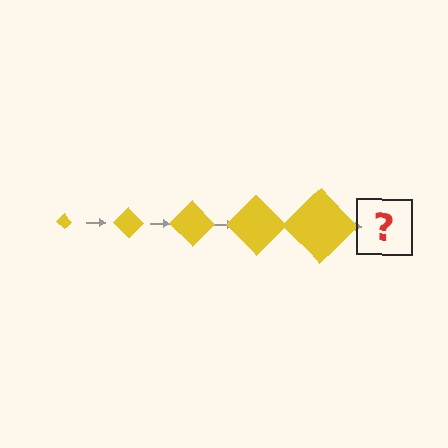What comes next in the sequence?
The next element should be a yellow diamond, larger than the previous one.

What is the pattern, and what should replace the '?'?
The pattern is that the diamond gets progressively larger each step. The '?' should be a yellow diamond, larger than the previous one.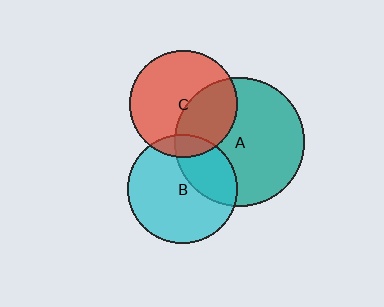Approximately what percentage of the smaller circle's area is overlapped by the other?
Approximately 40%.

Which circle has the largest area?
Circle A (teal).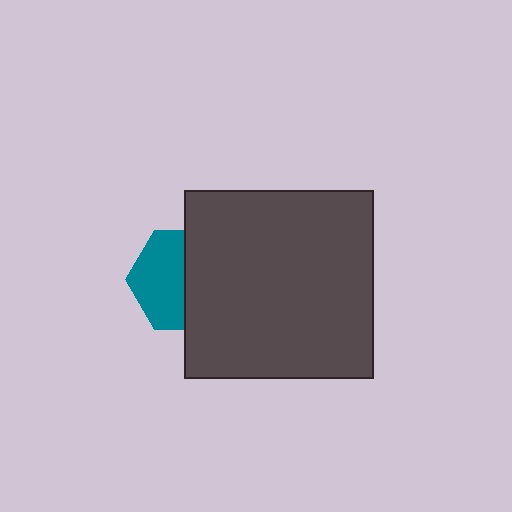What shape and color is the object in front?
The object in front is a dark gray rectangle.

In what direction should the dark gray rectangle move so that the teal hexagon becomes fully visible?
The dark gray rectangle should move right. That is the shortest direction to clear the overlap and leave the teal hexagon fully visible.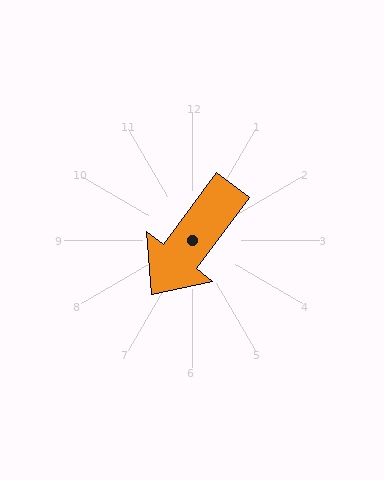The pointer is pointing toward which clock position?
Roughly 7 o'clock.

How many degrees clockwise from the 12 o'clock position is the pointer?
Approximately 217 degrees.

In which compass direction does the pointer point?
Southwest.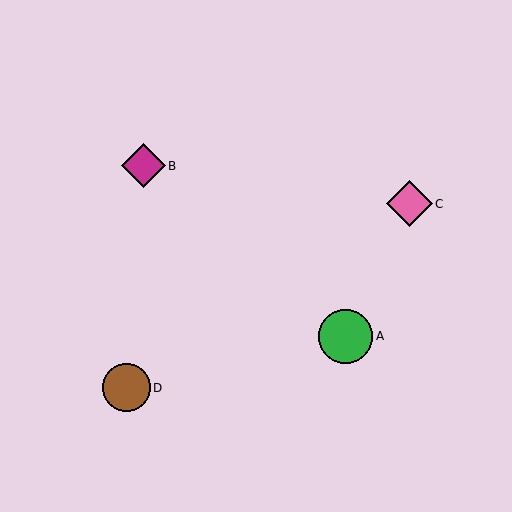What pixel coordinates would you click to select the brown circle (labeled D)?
Click at (126, 388) to select the brown circle D.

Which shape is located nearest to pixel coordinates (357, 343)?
The green circle (labeled A) at (346, 336) is nearest to that location.